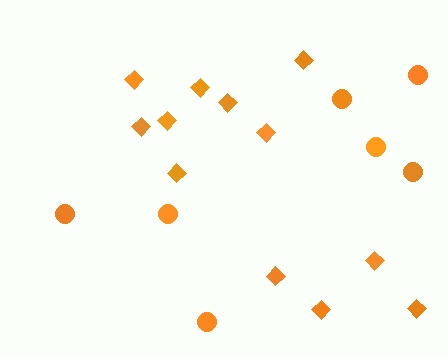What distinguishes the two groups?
There are 2 groups: one group of circles (7) and one group of diamonds (12).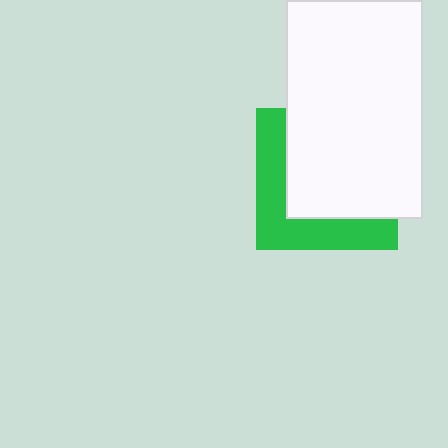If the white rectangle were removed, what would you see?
You would see the complete green square.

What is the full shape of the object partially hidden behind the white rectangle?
The partially hidden object is a green square.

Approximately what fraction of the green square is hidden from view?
Roughly 62% of the green square is hidden behind the white rectangle.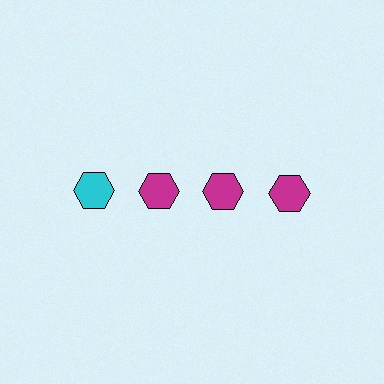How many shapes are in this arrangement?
There are 4 shapes arranged in a grid pattern.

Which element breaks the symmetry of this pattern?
The cyan hexagon in the top row, leftmost column breaks the symmetry. All other shapes are magenta hexagons.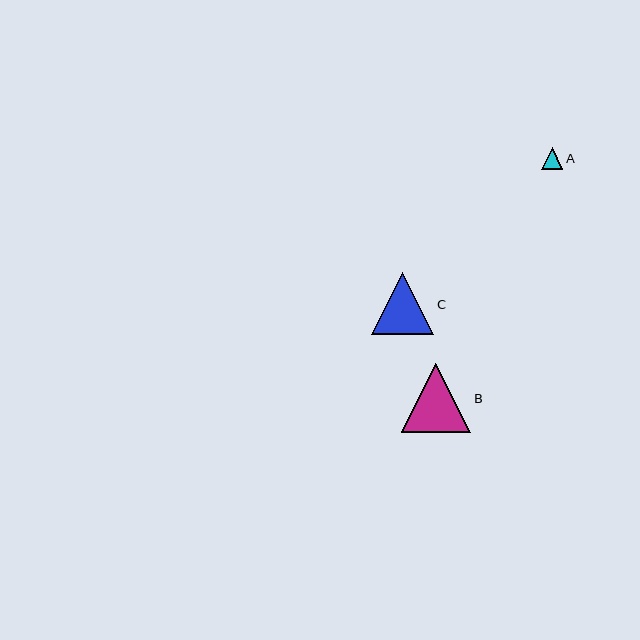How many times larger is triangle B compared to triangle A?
Triangle B is approximately 3.2 times the size of triangle A.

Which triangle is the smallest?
Triangle A is the smallest with a size of approximately 22 pixels.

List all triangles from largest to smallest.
From largest to smallest: B, C, A.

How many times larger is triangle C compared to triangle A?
Triangle C is approximately 2.9 times the size of triangle A.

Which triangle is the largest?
Triangle B is the largest with a size of approximately 69 pixels.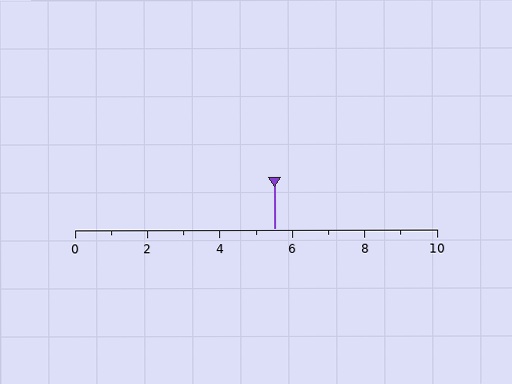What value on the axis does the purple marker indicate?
The marker indicates approximately 5.5.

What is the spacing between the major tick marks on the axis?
The major ticks are spaced 2 apart.